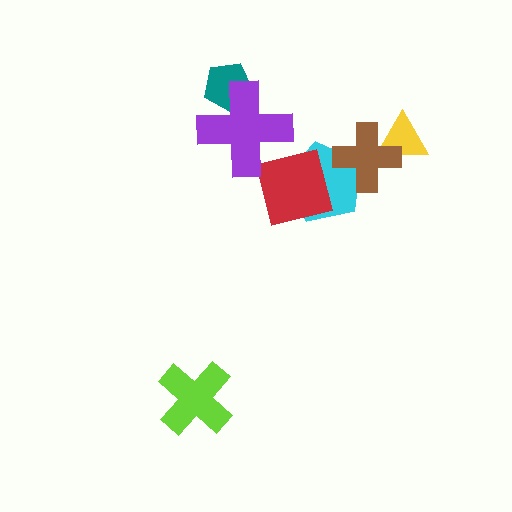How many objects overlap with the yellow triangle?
1 object overlaps with the yellow triangle.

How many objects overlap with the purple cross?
1 object overlaps with the purple cross.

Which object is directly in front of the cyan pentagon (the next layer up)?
The brown cross is directly in front of the cyan pentagon.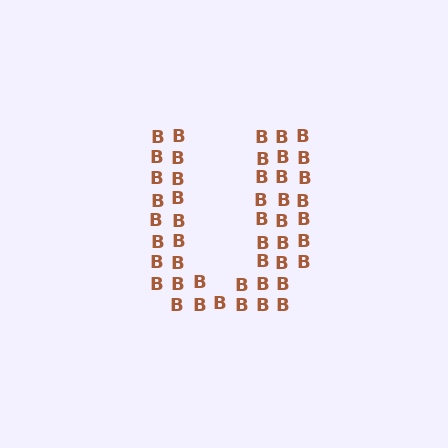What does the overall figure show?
The overall figure shows the letter U.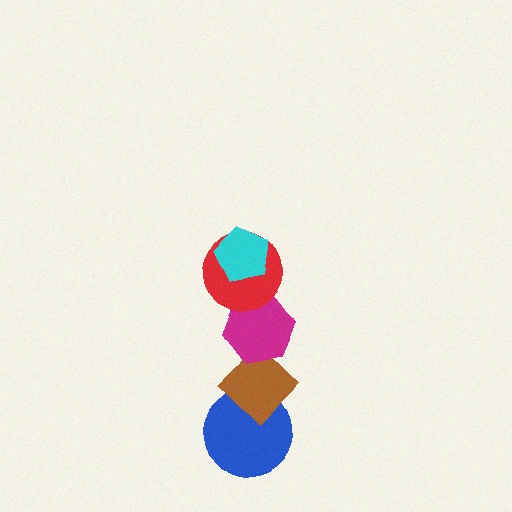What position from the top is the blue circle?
The blue circle is 5th from the top.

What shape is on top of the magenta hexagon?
The red circle is on top of the magenta hexagon.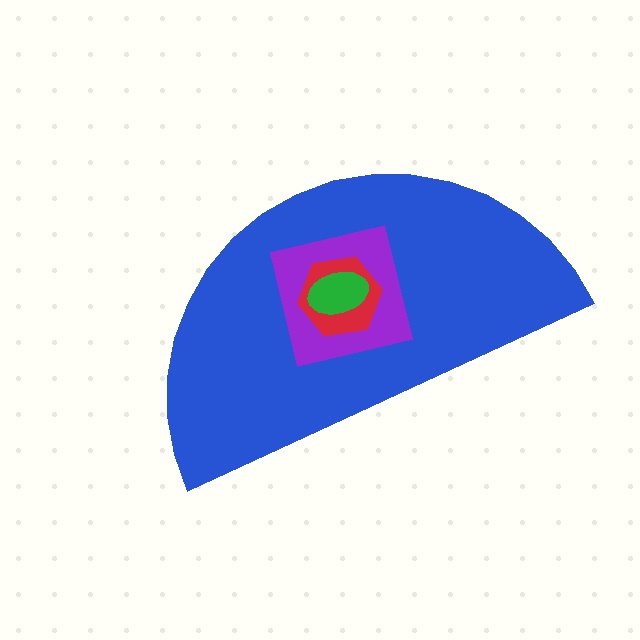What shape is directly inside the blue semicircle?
The purple square.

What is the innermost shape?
The green ellipse.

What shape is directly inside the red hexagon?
The green ellipse.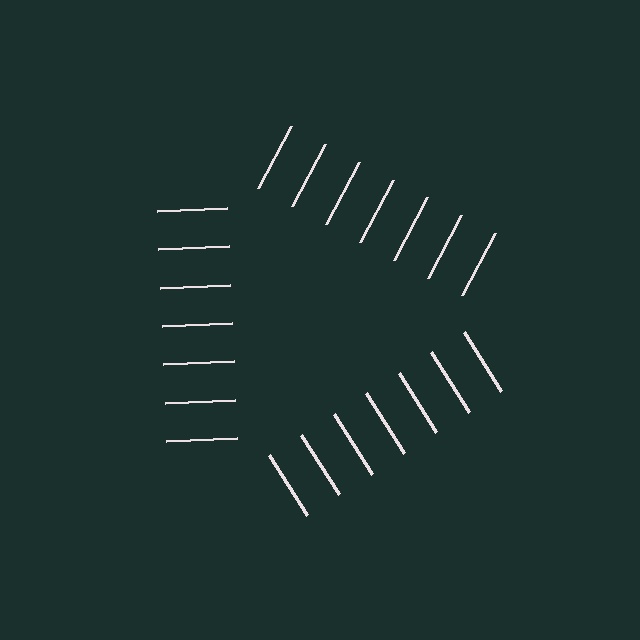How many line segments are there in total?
21 — 7 along each of the 3 edges.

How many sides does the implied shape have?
3 sides — the line-ends trace a triangle.